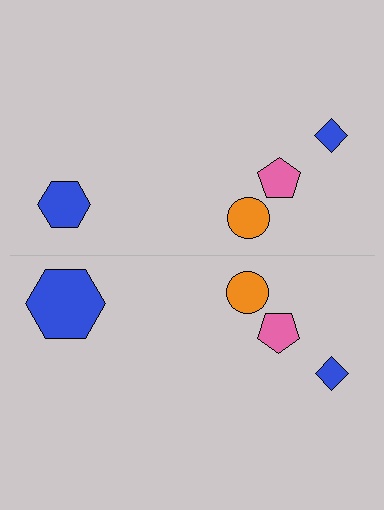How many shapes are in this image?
There are 8 shapes in this image.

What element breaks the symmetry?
The blue hexagon on the bottom side has a different size than its mirror counterpart.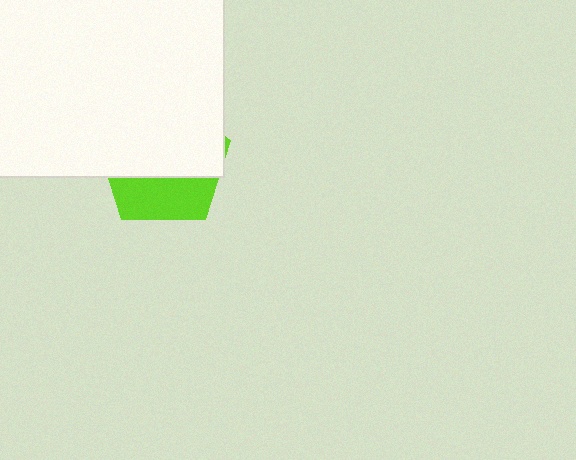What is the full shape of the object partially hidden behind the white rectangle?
The partially hidden object is a lime pentagon.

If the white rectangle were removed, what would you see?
You would see the complete lime pentagon.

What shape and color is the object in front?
The object in front is a white rectangle.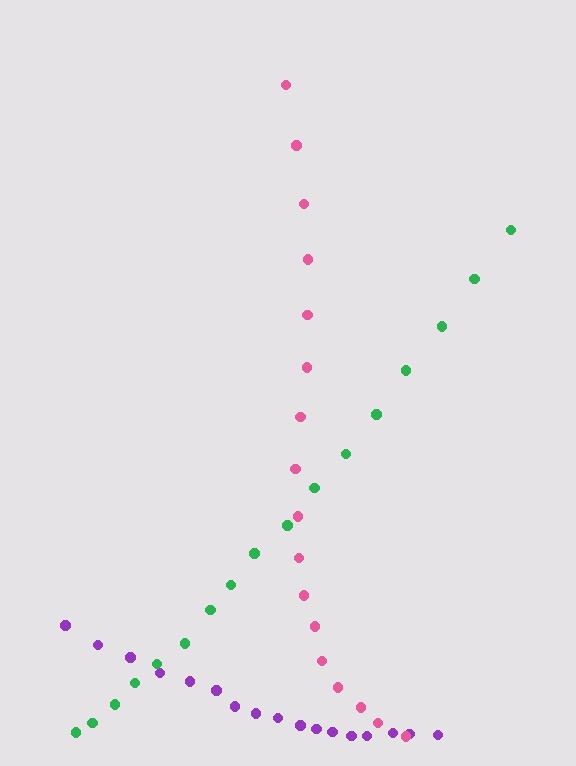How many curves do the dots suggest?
There are 3 distinct paths.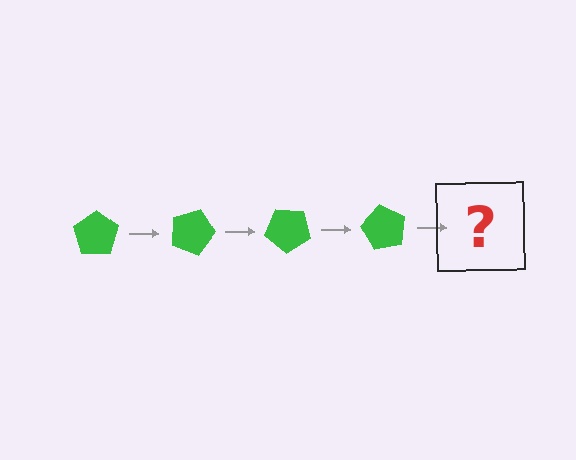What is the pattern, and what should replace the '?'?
The pattern is that the pentagon rotates 20 degrees each step. The '?' should be a green pentagon rotated 80 degrees.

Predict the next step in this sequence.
The next step is a green pentagon rotated 80 degrees.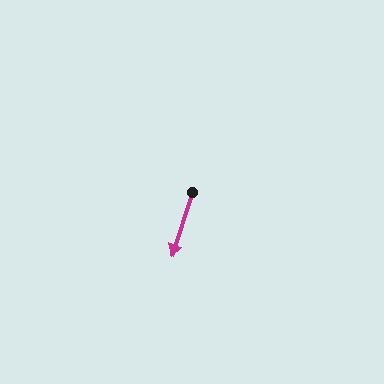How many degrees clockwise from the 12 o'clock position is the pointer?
Approximately 198 degrees.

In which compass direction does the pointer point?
South.